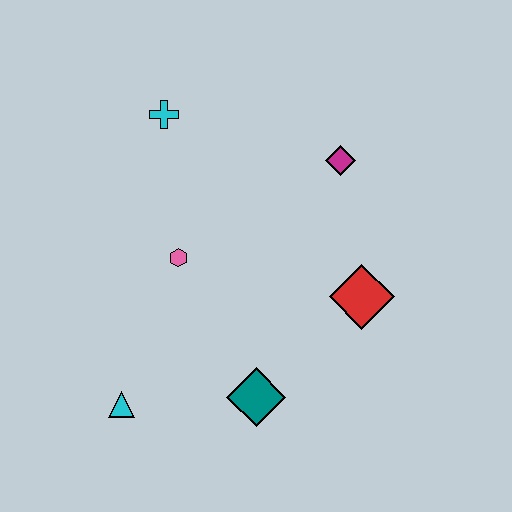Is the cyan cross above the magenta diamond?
Yes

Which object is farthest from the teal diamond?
The cyan cross is farthest from the teal diamond.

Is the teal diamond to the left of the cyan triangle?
No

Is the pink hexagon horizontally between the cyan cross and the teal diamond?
Yes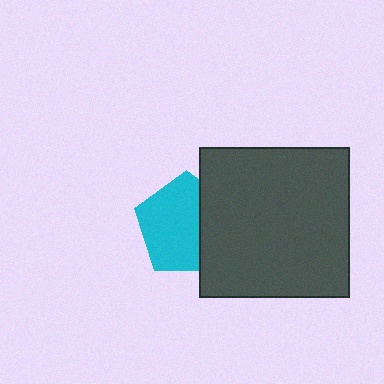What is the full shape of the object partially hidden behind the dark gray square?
The partially hidden object is a cyan pentagon.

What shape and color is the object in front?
The object in front is a dark gray square.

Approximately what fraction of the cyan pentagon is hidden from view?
Roughly 33% of the cyan pentagon is hidden behind the dark gray square.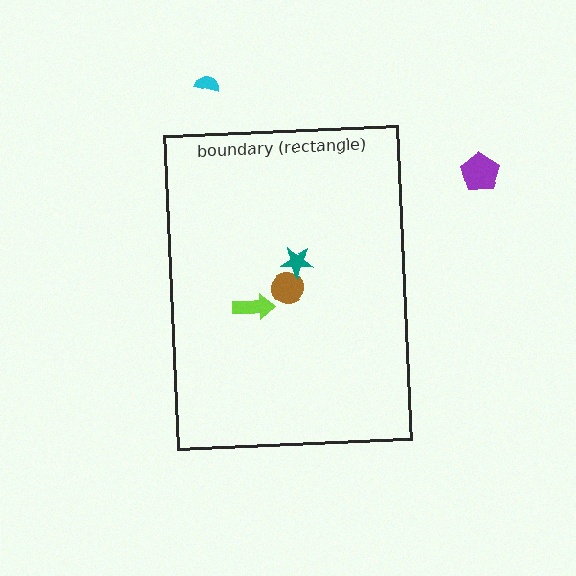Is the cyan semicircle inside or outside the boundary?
Outside.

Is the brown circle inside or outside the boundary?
Inside.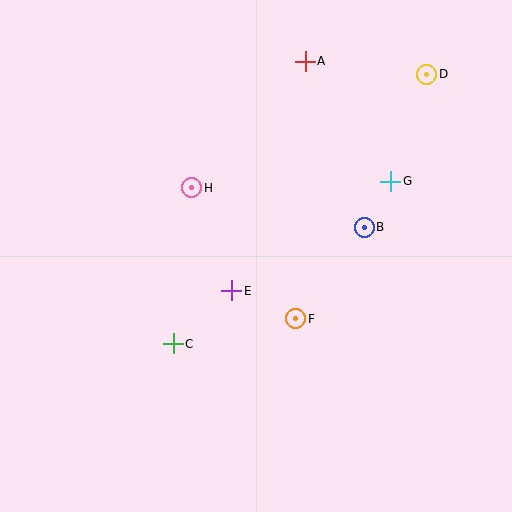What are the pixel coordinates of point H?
Point H is at (192, 188).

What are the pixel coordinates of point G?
Point G is at (391, 181).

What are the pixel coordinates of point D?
Point D is at (427, 74).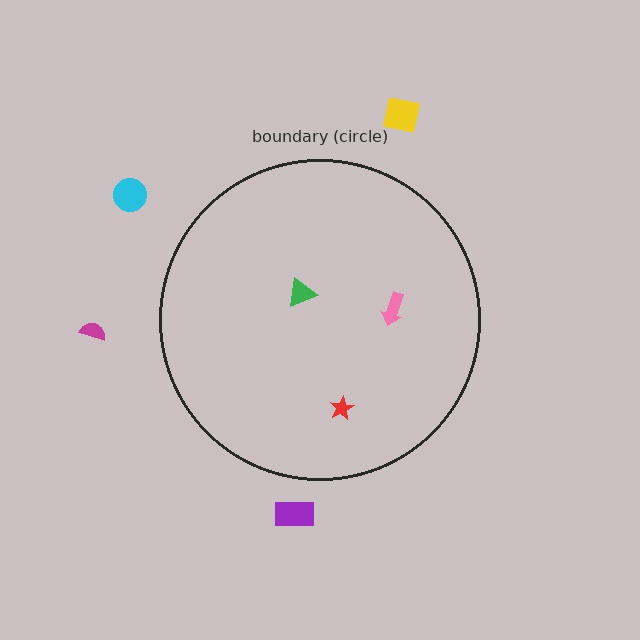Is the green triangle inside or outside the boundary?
Inside.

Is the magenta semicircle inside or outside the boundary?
Outside.